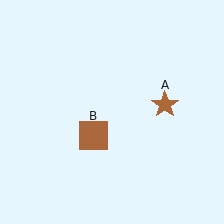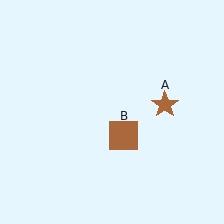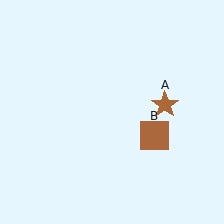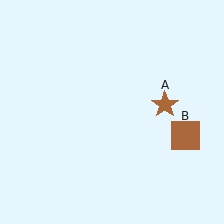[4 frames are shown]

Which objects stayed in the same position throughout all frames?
Brown star (object A) remained stationary.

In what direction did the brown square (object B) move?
The brown square (object B) moved right.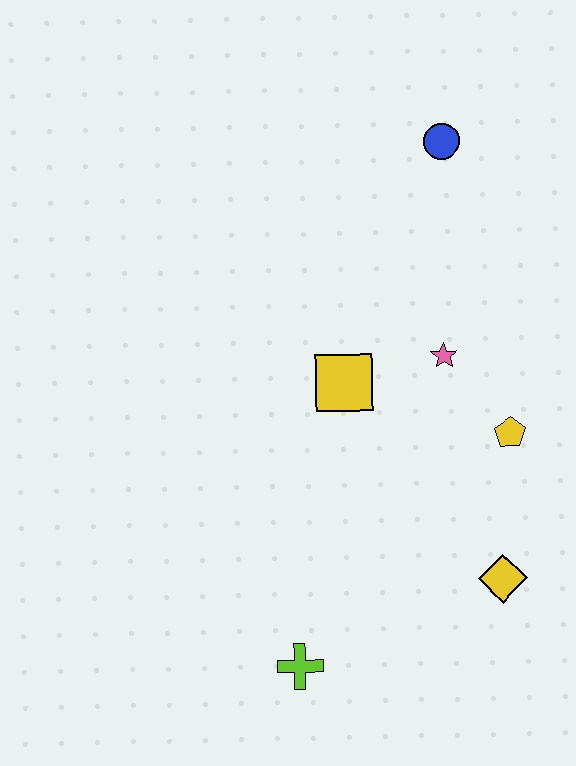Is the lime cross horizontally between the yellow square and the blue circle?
No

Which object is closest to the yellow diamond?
The yellow pentagon is closest to the yellow diamond.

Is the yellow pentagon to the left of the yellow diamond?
No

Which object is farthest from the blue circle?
The lime cross is farthest from the blue circle.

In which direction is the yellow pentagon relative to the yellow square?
The yellow pentagon is to the right of the yellow square.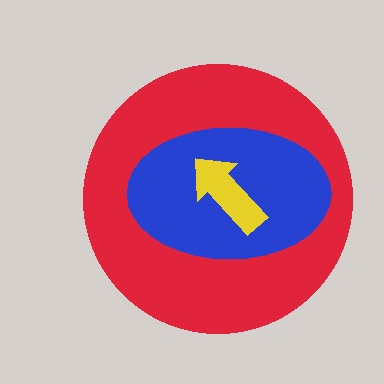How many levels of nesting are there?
3.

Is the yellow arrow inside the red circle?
Yes.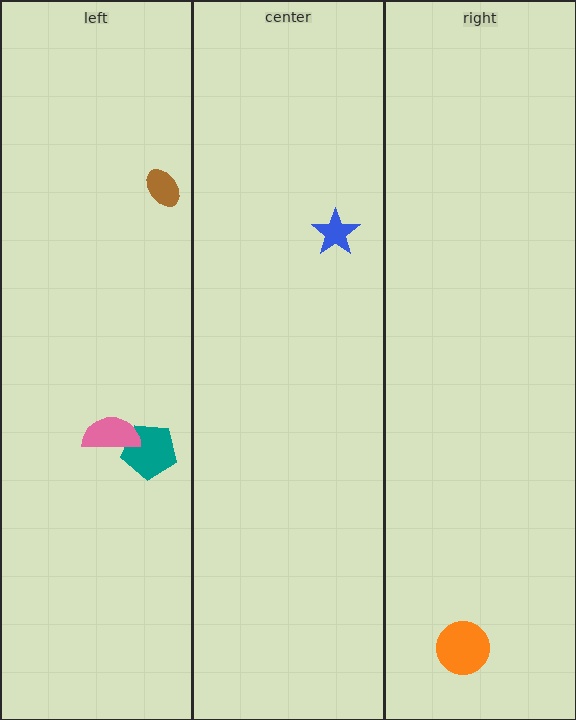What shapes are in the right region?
The orange circle.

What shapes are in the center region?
The blue star.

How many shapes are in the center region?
1.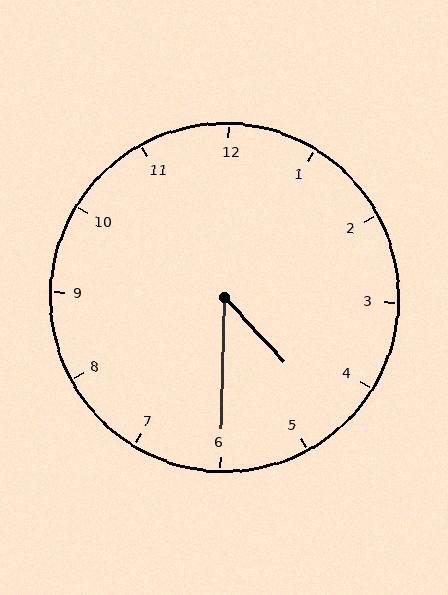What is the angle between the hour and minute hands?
Approximately 45 degrees.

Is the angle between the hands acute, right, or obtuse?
It is acute.